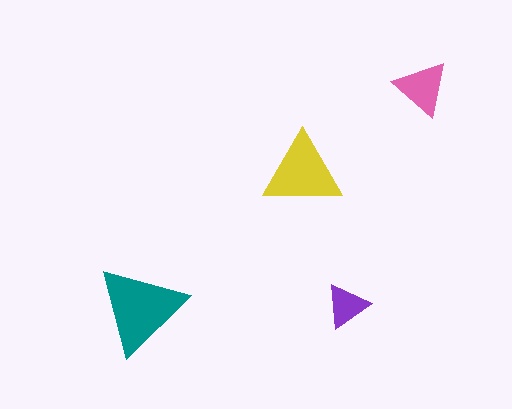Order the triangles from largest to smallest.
the teal one, the yellow one, the pink one, the purple one.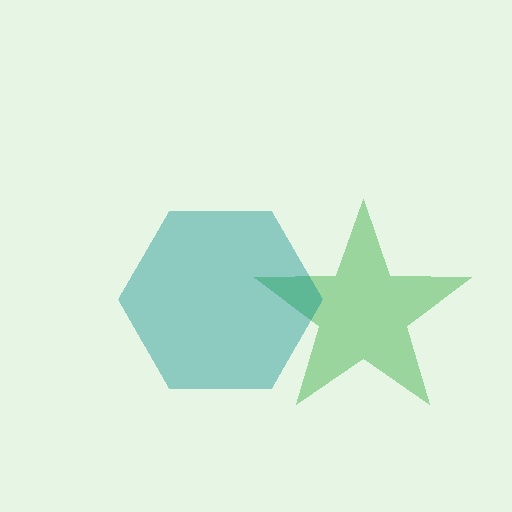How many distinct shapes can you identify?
There are 2 distinct shapes: a green star, a teal hexagon.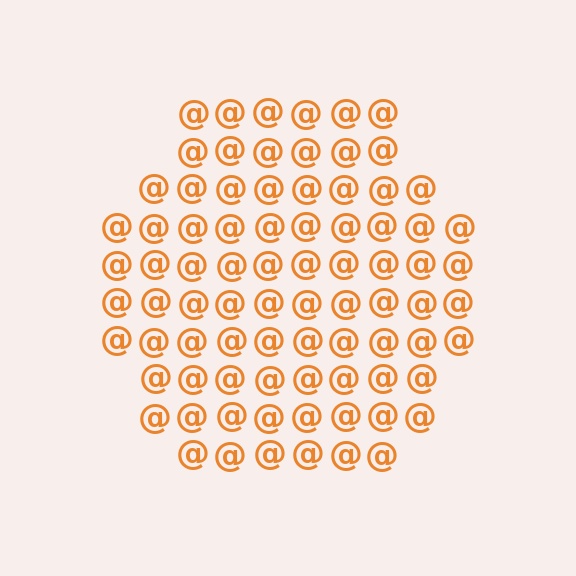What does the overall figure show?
The overall figure shows a hexagon.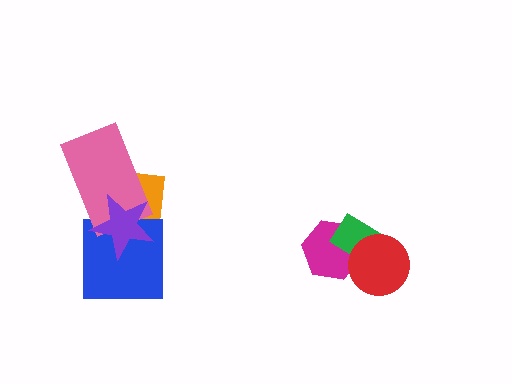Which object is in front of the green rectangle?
The red circle is in front of the green rectangle.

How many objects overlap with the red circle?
2 objects overlap with the red circle.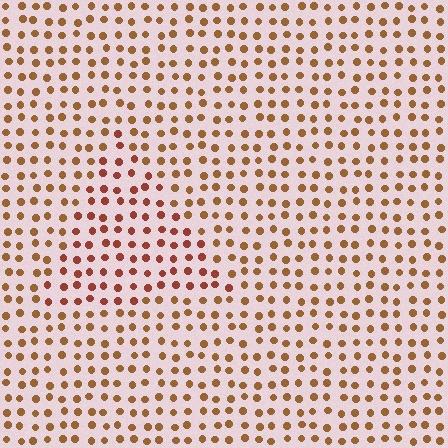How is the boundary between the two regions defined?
The boundary is defined purely by a slight shift in hue (about 24 degrees). Spacing, size, and orientation are identical on both sides.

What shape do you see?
I see a triangle.